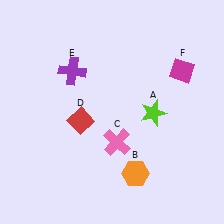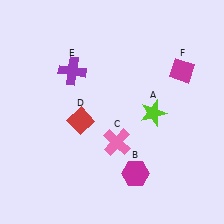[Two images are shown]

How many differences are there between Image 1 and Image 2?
There is 1 difference between the two images.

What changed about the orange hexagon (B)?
In Image 1, B is orange. In Image 2, it changed to magenta.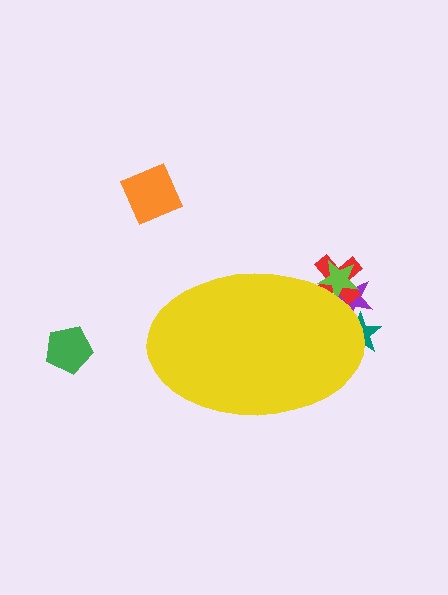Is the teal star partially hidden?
Yes, the teal star is partially hidden behind the yellow ellipse.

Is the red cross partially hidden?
Yes, the red cross is partially hidden behind the yellow ellipse.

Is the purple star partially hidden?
Yes, the purple star is partially hidden behind the yellow ellipse.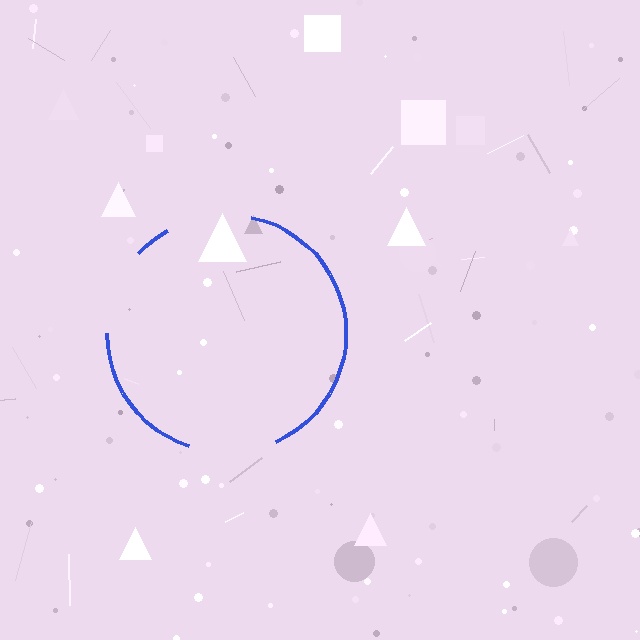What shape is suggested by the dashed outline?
The dashed outline suggests a circle.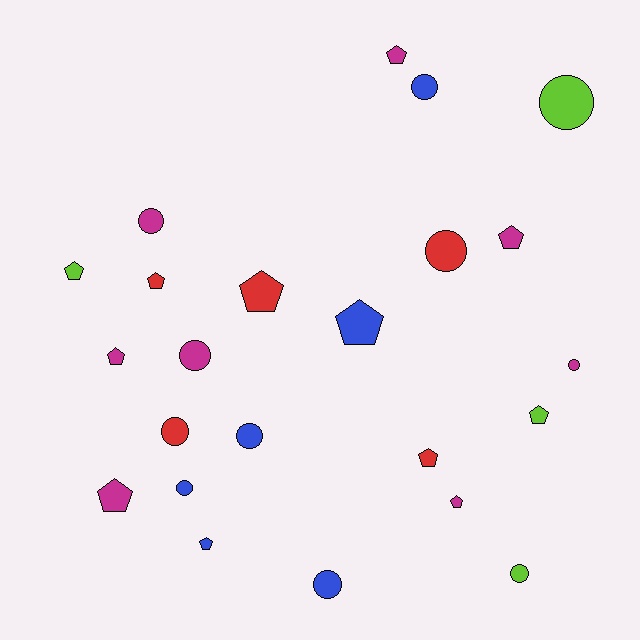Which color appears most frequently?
Magenta, with 8 objects.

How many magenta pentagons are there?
There are 5 magenta pentagons.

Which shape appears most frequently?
Pentagon, with 12 objects.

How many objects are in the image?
There are 23 objects.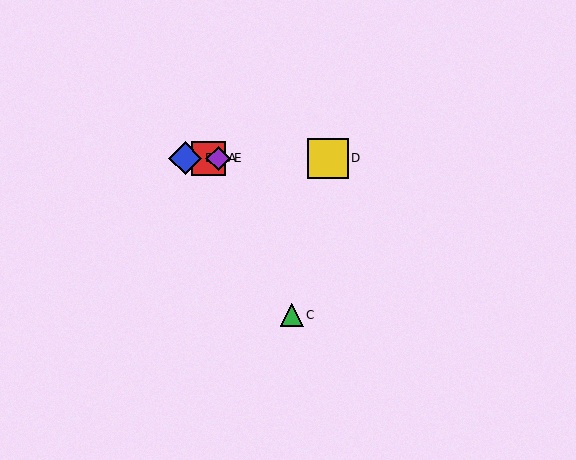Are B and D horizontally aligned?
Yes, both are at y≈158.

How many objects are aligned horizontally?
4 objects (A, B, D, E) are aligned horizontally.